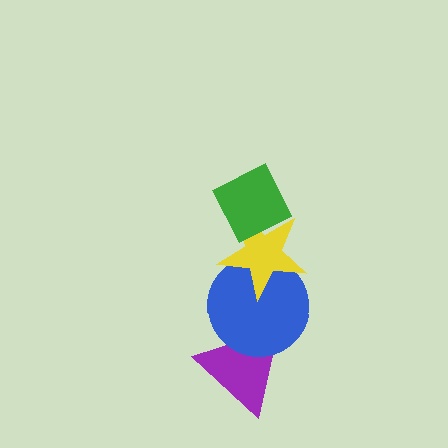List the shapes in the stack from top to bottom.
From top to bottom: the green diamond, the yellow star, the blue circle, the purple triangle.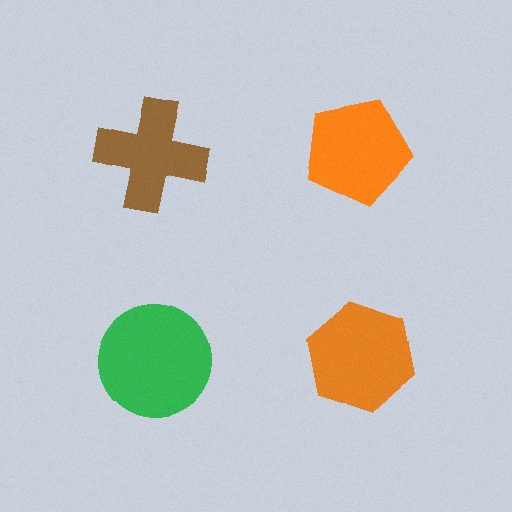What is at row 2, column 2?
An orange hexagon.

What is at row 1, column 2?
An orange pentagon.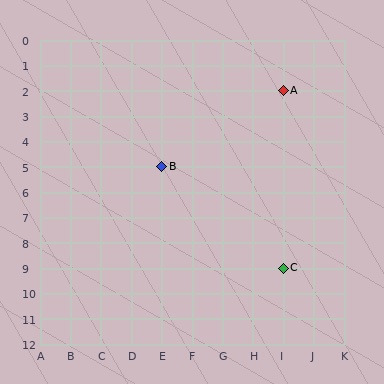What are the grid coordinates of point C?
Point C is at grid coordinates (I, 9).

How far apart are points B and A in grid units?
Points B and A are 4 columns and 3 rows apart (about 5.0 grid units diagonally).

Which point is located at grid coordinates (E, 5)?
Point B is at (E, 5).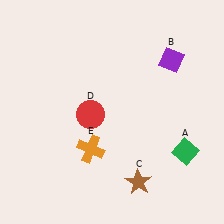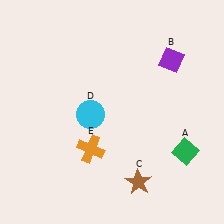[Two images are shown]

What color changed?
The circle (D) changed from red in Image 1 to cyan in Image 2.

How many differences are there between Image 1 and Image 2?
There is 1 difference between the two images.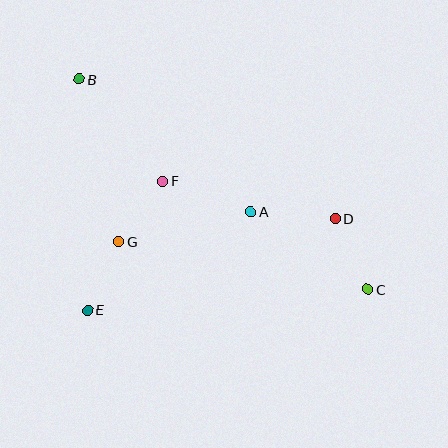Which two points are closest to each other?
Points E and G are closest to each other.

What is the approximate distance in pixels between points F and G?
The distance between F and G is approximately 75 pixels.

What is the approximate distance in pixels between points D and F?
The distance between D and F is approximately 177 pixels.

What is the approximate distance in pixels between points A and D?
The distance between A and D is approximately 85 pixels.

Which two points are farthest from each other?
Points B and C are farthest from each other.